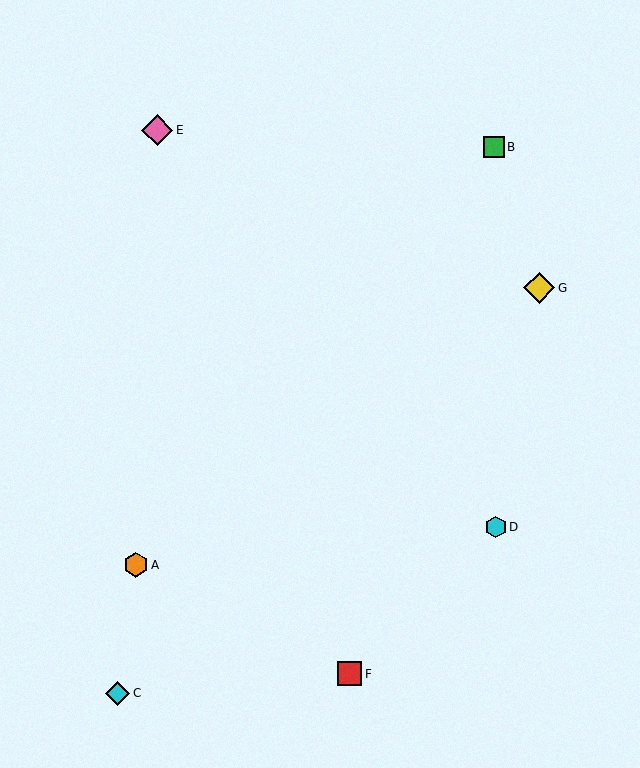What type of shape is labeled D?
Shape D is a cyan hexagon.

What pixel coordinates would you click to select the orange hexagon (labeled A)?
Click at (136, 565) to select the orange hexagon A.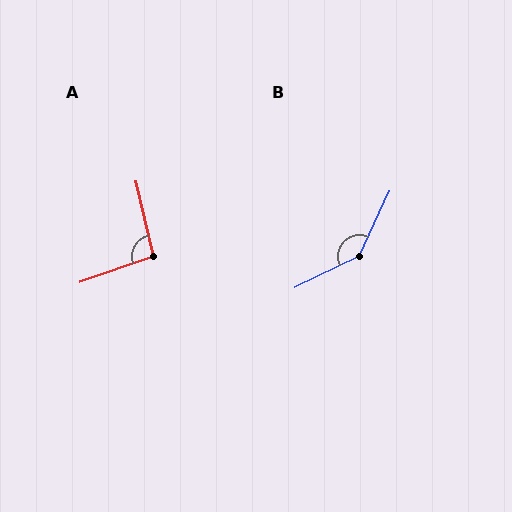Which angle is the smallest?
A, at approximately 96 degrees.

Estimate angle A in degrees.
Approximately 96 degrees.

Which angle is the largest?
B, at approximately 140 degrees.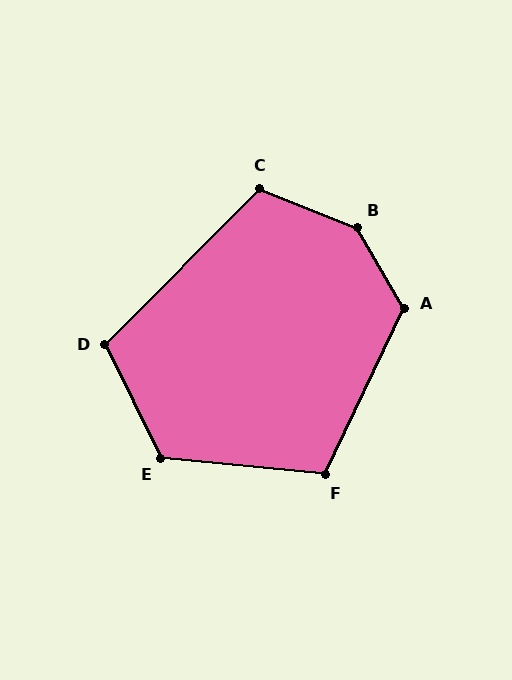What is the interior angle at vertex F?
Approximately 110 degrees (obtuse).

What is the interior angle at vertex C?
Approximately 113 degrees (obtuse).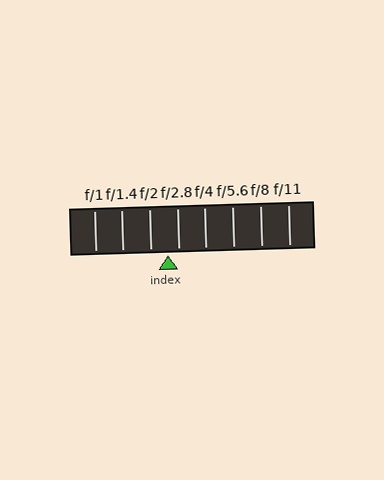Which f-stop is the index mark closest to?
The index mark is closest to f/2.8.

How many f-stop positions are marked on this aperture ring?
There are 8 f-stop positions marked.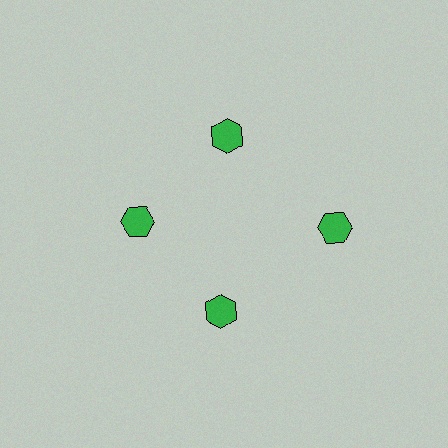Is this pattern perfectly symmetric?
No. The 4 green hexagons are arranged in a ring, but one element near the 3 o'clock position is pushed outward from the center, breaking the 4-fold rotational symmetry.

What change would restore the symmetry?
The symmetry would be restored by moving it inward, back onto the ring so that all 4 hexagons sit at equal angles and equal distance from the center.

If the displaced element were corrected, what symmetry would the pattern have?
It would have 4-fold rotational symmetry — the pattern would map onto itself every 90 degrees.